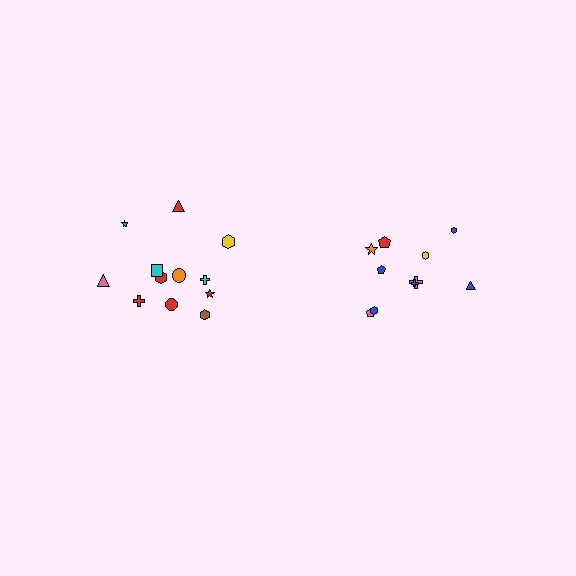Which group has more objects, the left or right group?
The left group.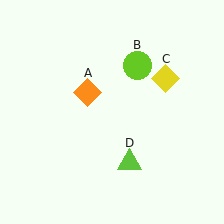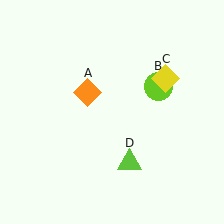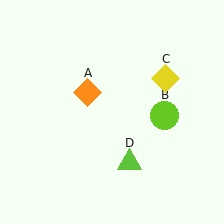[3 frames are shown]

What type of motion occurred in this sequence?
The lime circle (object B) rotated clockwise around the center of the scene.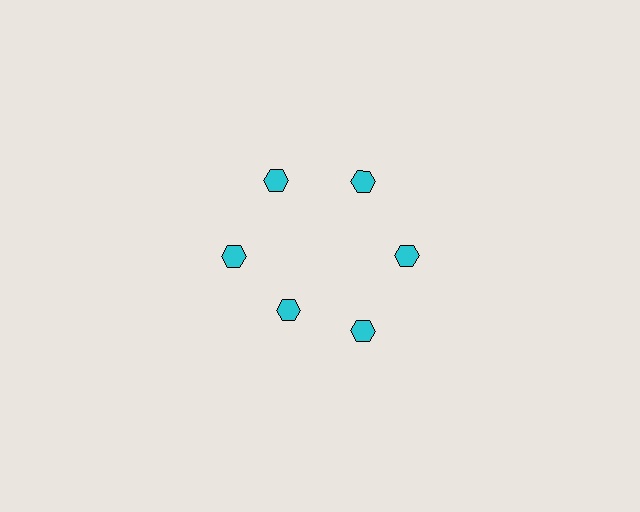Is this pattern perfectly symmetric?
No. The 6 cyan hexagons are arranged in a ring, but one element near the 7 o'clock position is pulled inward toward the center, breaking the 6-fold rotational symmetry.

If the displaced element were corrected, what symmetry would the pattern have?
It would have 6-fold rotational symmetry — the pattern would map onto itself every 60 degrees.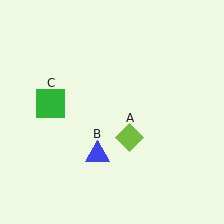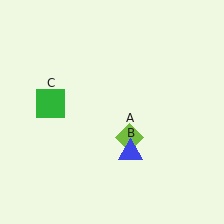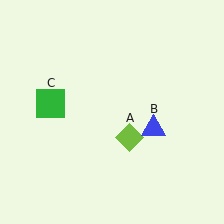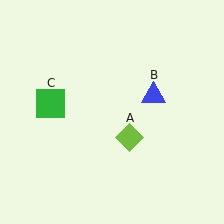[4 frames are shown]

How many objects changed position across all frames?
1 object changed position: blue triangle (object B).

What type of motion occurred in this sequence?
The blue triangle (object B) rotated counterclockwise around the center of the scene.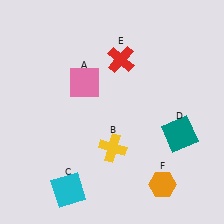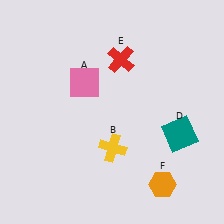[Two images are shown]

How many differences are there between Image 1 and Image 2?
There is 1 difference between the two images.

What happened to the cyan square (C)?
The cyan square (C) was removed in Image 2. It was in the bottom-left area of Image 1.